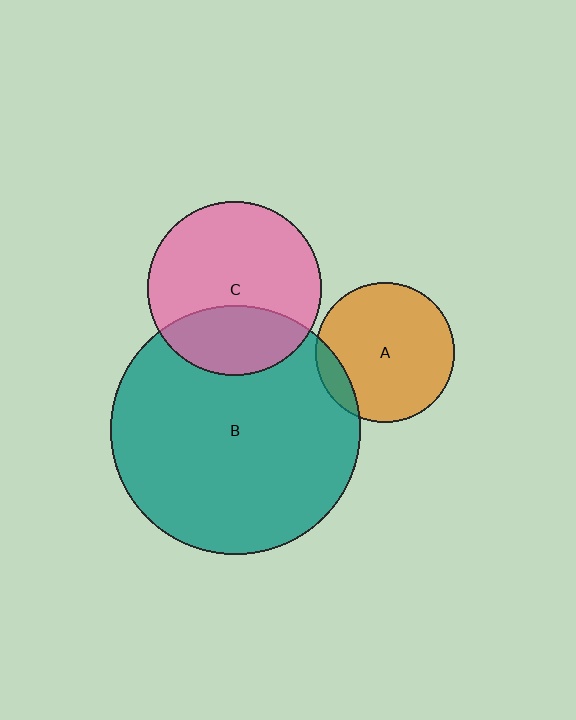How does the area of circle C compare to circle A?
Approximately 1.5 times.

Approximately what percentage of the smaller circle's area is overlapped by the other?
Approximately 30%.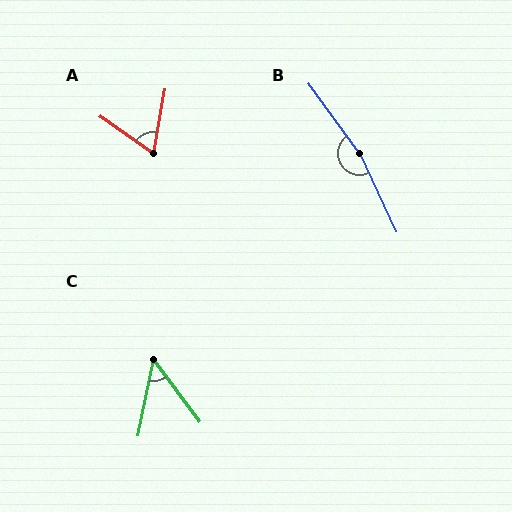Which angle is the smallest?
C, at approximately 48 degrees.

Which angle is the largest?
B, at approximately 169 degrees.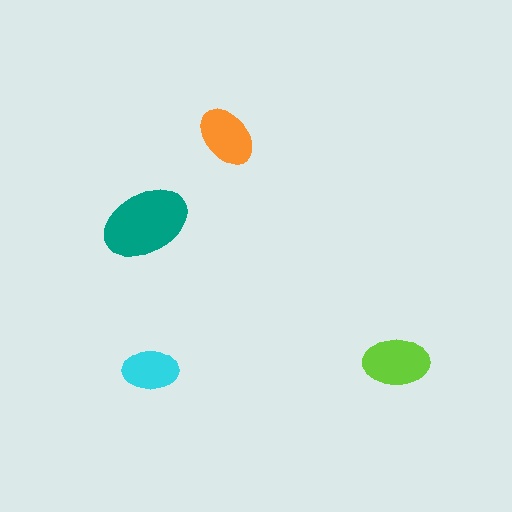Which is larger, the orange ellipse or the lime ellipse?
The lime one.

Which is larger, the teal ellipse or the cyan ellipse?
The teal one.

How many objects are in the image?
There are 4 objects in the image.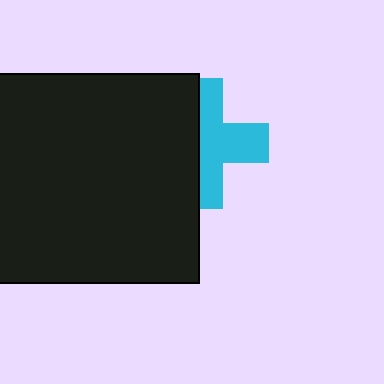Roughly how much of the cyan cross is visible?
About half of it is visible (roughly 56%).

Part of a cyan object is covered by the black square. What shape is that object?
It is a cross.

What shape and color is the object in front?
The object in front is a black square.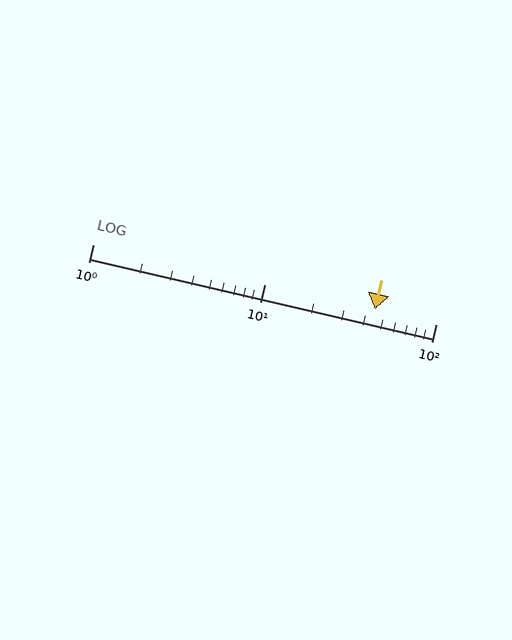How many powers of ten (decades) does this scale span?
The scale spans 2 decades, from 1 to 100.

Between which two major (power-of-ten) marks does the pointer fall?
The pointer is between 10 and 100.